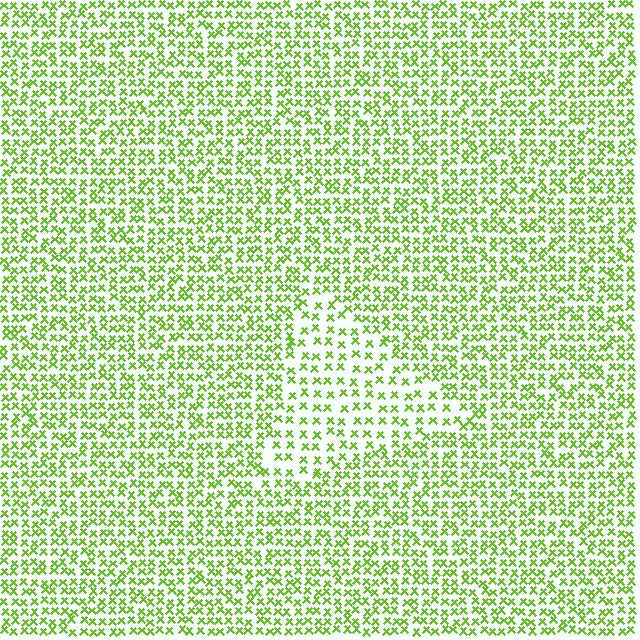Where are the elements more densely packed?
The elements are more densely packed outside the triangle boundary.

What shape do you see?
I see a triangle.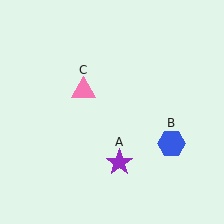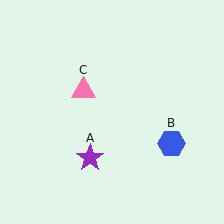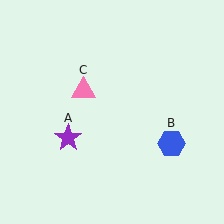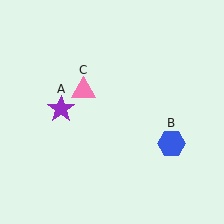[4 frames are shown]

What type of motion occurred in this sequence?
The purple star (object A) rotated clockwise around the center of the scene.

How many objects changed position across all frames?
1 object changed position: purple star (object A).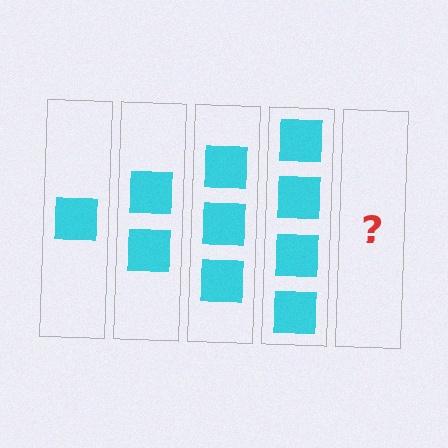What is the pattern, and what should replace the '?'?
The pattern is that each step adds one more square. The '?' should be 5 squares.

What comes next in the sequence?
The next element should be 5 squares.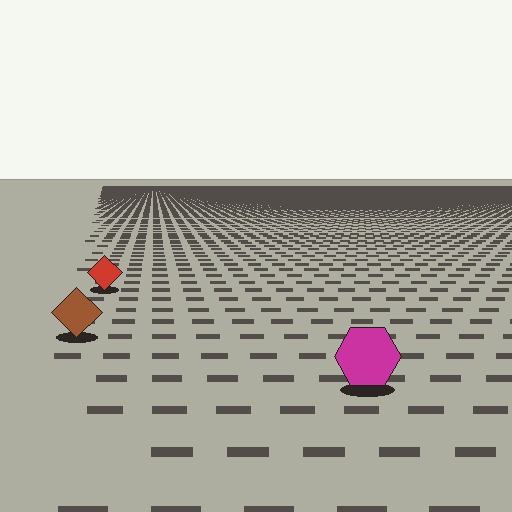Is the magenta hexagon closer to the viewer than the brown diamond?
Yes. The magenta hexagon is closer — you can tell from the texture gradient: the ground texture is coarser near it.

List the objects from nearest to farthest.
From nearest to farthest: the magenta hexagon, the brown diamond, the red diamond.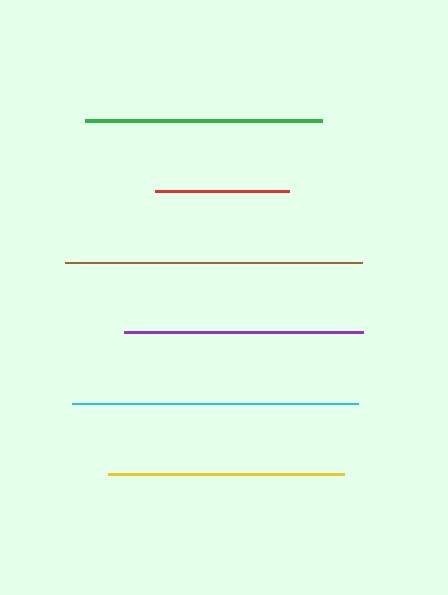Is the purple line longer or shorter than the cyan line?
The cyan line is longer than the purple line.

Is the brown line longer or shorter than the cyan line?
The brown line is longer than the cyan line.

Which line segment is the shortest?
The red line is the shortest at approximately 134 pixels.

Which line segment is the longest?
The brown line is the longest at approximately 297 pixels.